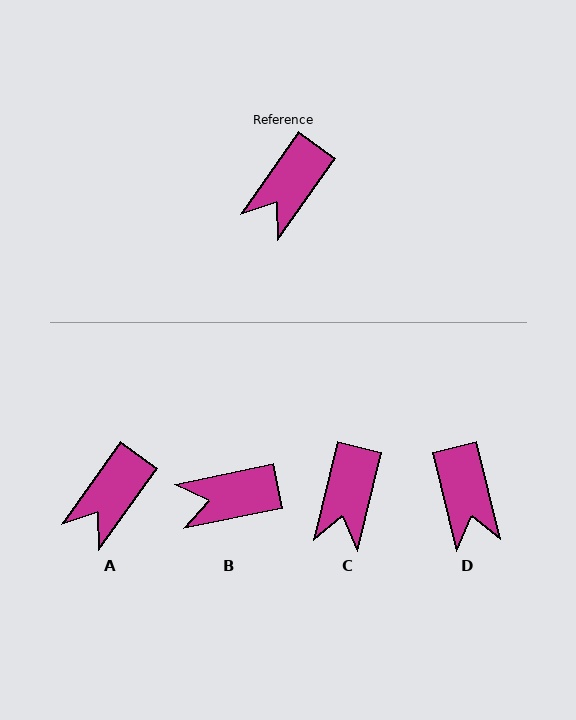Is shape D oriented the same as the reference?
No, it is off by about 49 degrees.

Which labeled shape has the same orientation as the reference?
A.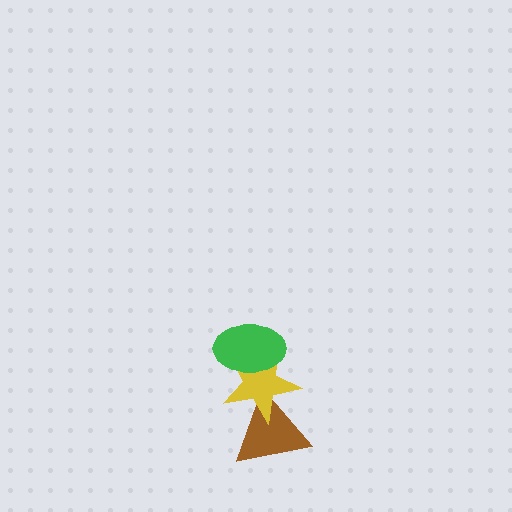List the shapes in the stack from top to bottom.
From top to bottom: the green ellipse, the yellow star, the brown triangle.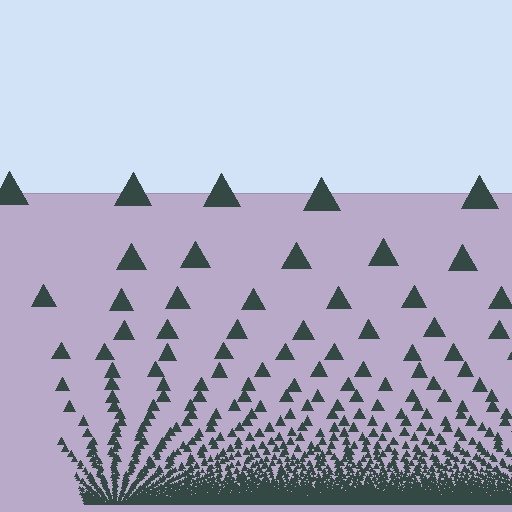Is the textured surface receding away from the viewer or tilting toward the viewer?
The surface appears to tilt toward the viewer. Texture elements get larger and sparser toward the top.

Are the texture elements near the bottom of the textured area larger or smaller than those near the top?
Smaller. The gradient is inverted — elements near the bottom are smaller and denser.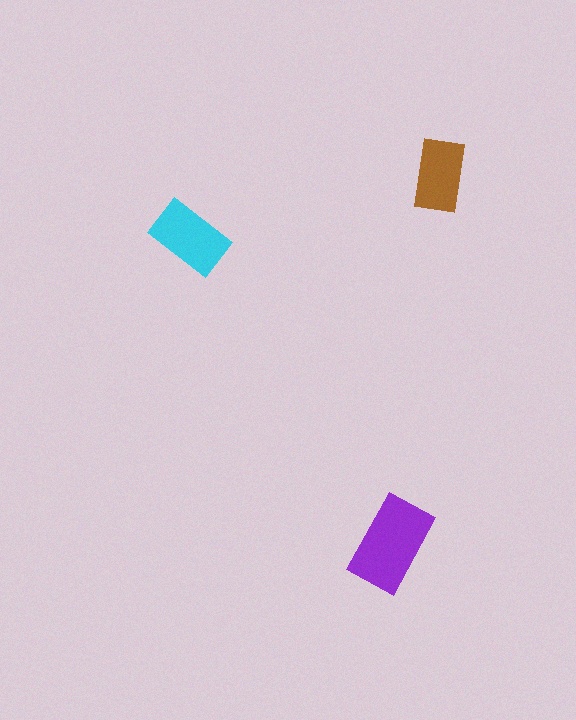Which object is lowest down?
The purple rectangle is bottommost.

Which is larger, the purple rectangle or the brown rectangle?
The purple one.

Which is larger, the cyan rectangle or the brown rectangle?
The cyan one.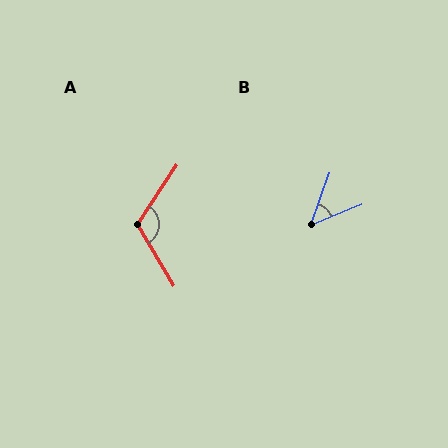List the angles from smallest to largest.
B (48°), A (116°).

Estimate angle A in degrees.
Approximately 116 degrees.